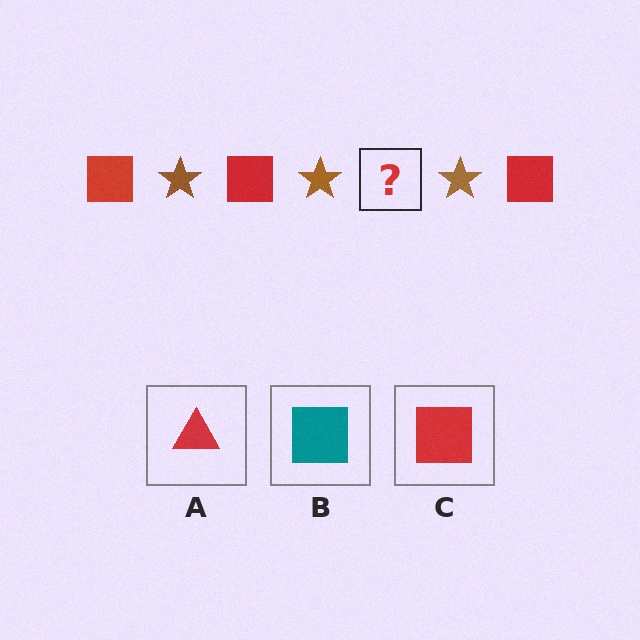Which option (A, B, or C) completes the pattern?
C.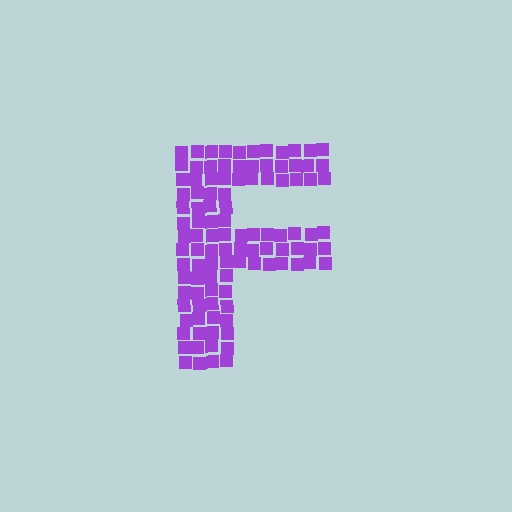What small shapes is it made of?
It is made of small squares.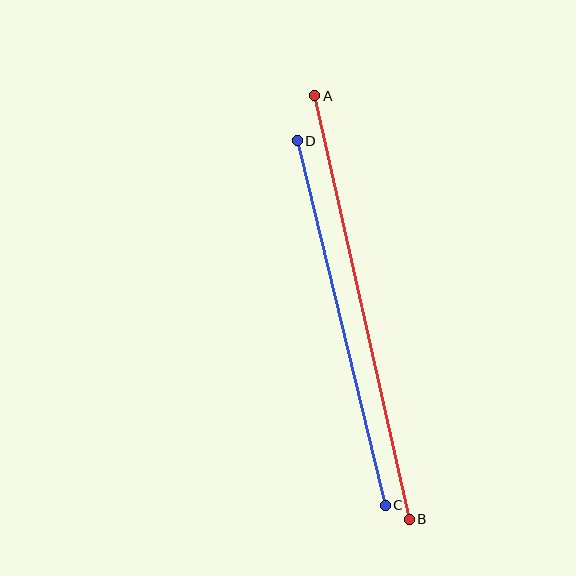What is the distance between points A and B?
The distance is approximately 434 pixels.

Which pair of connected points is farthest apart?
Points A and B are farthest apart.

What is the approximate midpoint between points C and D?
The midpoint is at approximately (341, 323) pixels.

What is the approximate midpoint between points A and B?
The midpoint is at approximately (362, 307) pixels.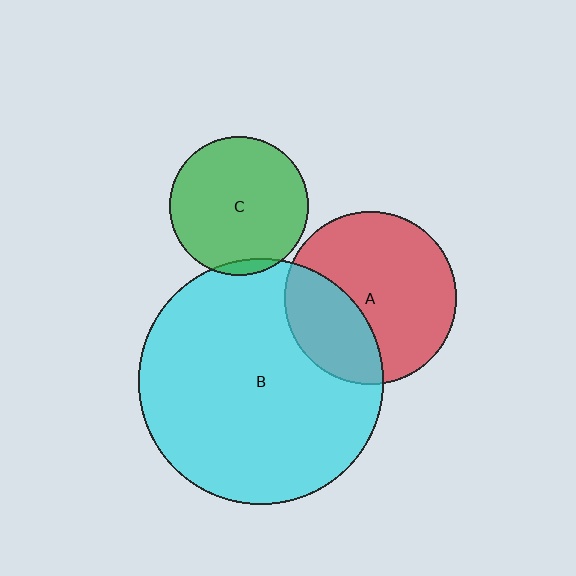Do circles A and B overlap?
Yes.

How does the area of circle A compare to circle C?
Approximately 1.5 times.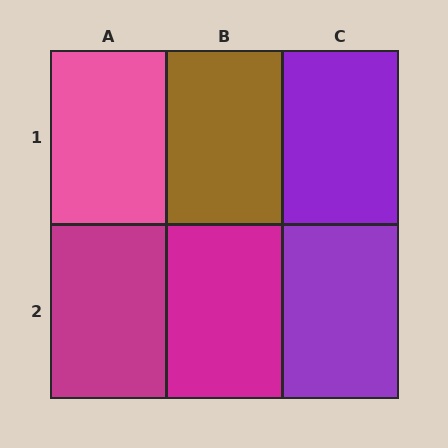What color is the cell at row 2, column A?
Magenta.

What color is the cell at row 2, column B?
Magenta.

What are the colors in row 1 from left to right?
Pink, brown, purple.